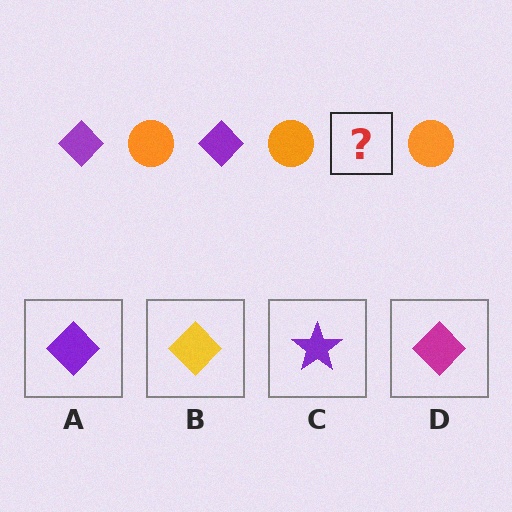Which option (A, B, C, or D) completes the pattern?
A.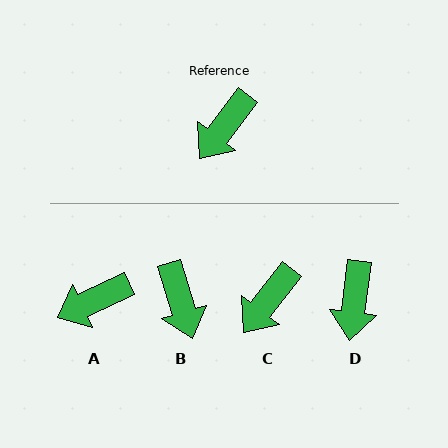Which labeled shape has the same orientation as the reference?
C.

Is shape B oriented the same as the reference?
No, it is off by about 54 degrees.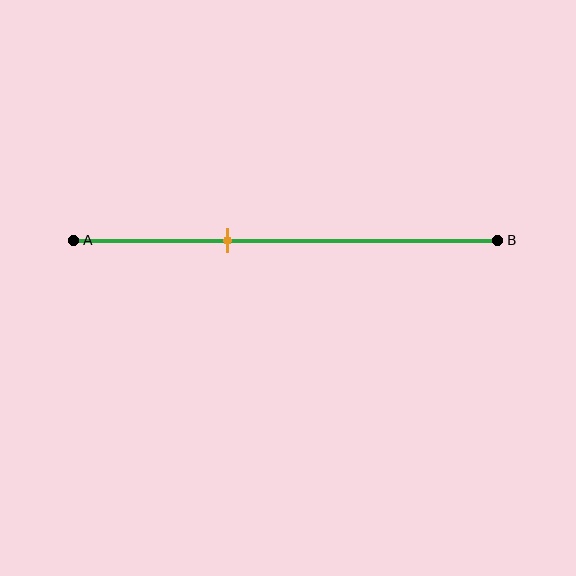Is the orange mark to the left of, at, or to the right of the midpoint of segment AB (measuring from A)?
The orange mark is to the left of the midpoint of segment AB.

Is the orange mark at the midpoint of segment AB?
No, the mark is at about 35% from A, not at the 50% midpoint.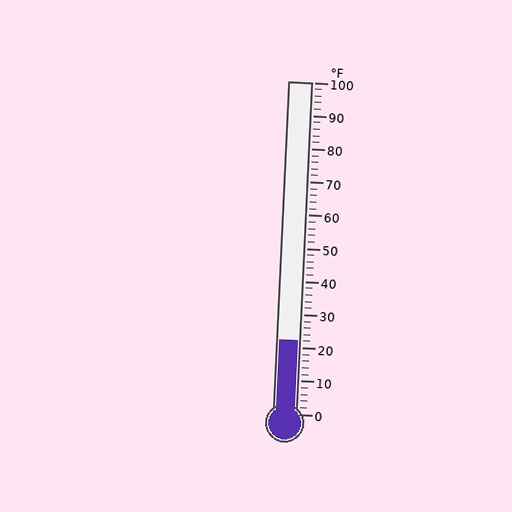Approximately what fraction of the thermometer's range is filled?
The thermometer is filled to approximately 20% of its range.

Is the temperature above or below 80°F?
The temperature is below 80°F.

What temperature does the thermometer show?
The thermometer shows approximately 22°F.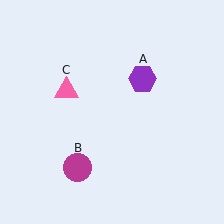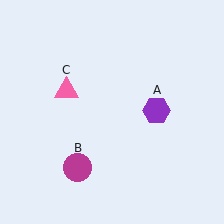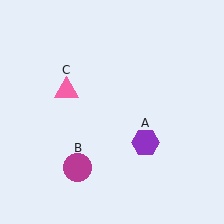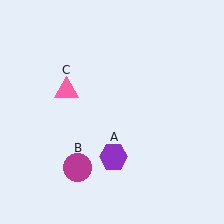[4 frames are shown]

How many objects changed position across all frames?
1 object changed position: purple hexagon (object A).